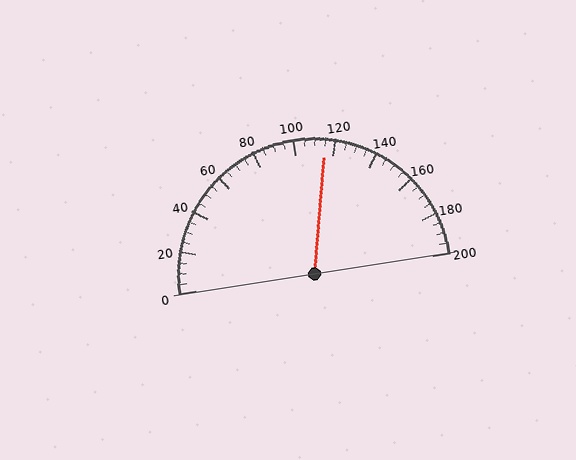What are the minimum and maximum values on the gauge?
The gauge ranges from 0 to 200.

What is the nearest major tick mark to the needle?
The nearest major tick mark is 120.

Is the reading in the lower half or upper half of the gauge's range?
The reading is in the upper half of the range (0 to 200).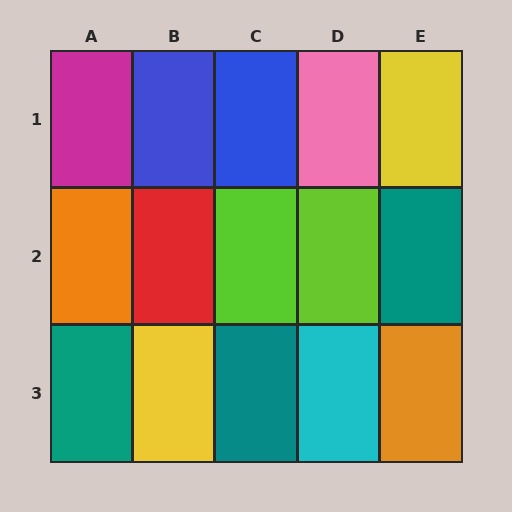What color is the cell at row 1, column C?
Blue.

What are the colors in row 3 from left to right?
Teal, yellow, teal, cyan, orange.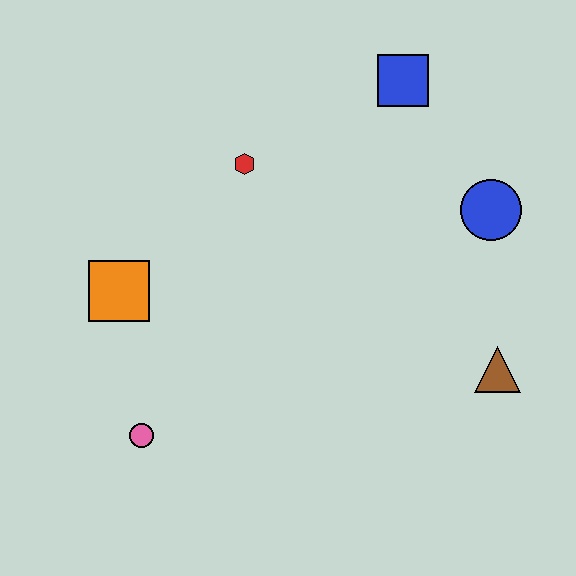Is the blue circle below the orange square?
No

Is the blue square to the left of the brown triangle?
Yes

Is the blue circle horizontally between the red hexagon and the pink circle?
No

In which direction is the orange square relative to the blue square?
The orange square is to the left of the blue square.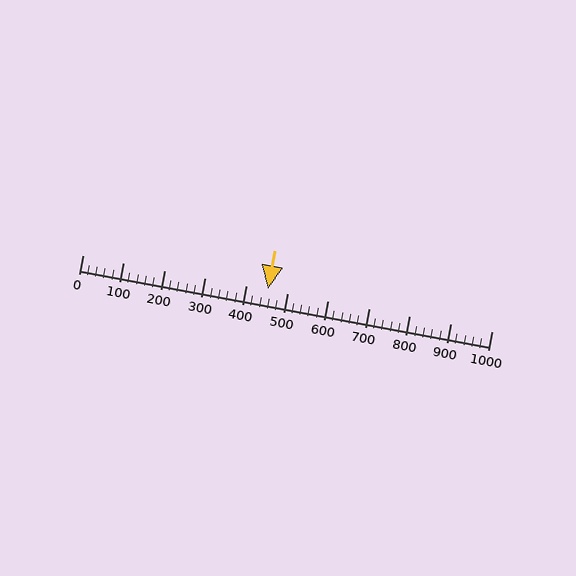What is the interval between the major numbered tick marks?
The major tick marks are spaced 100 units apart.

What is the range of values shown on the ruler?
The ruler shows values from 0 to 1000.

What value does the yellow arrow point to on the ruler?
The yellow arrow points to approximately 454.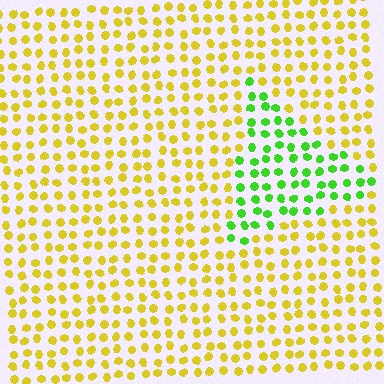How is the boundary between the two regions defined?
The boundary is defined purely by a slight shift in hue (about 58 degrees). Spacing, size, and orientation are identical on both sides.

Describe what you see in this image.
The image is filled with small yellow elements in a uniform arrangement. A triangle-shaped region is visible where the elements are tinted to a slightly different hue, forming a subtle color boundary.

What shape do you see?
I see a triangle.